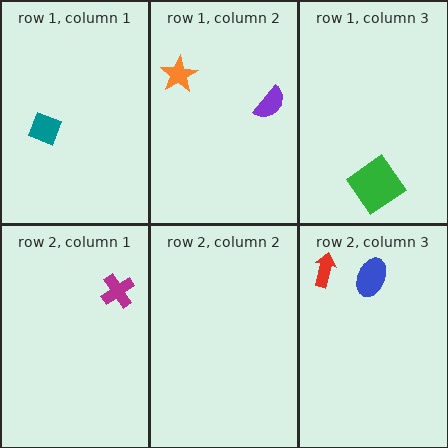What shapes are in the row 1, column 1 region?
The teal diamond.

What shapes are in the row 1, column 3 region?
The green diamond.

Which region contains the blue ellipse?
The row 2, column 3 region.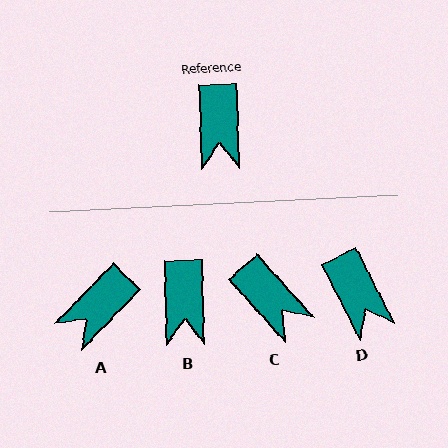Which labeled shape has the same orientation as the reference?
B.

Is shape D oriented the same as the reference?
No, it is off by about 25 degrees.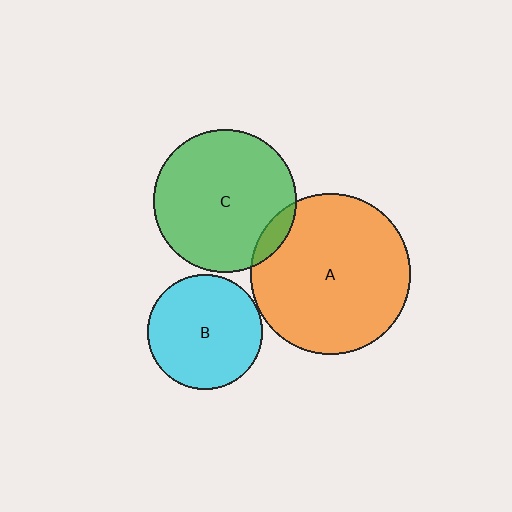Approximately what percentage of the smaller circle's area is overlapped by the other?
Approximately 10%.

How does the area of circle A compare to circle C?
Approximately 1.3 times.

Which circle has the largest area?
Circle A (orange).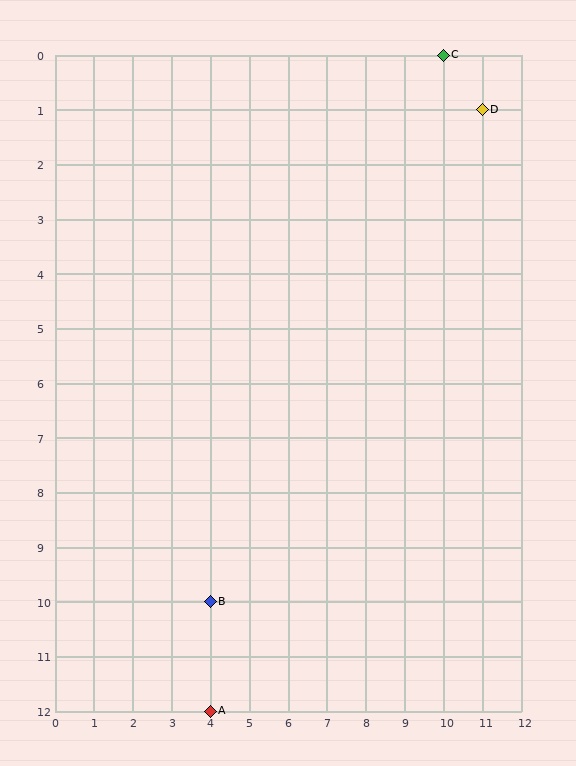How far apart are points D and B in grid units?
Points D and B are 7 columns and 9 rows apart (about 11.4 grid units diagonally).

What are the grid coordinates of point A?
Point A is at grid coordinates (4, 12).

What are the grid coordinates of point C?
Point C is at grid coordinates (10, 0).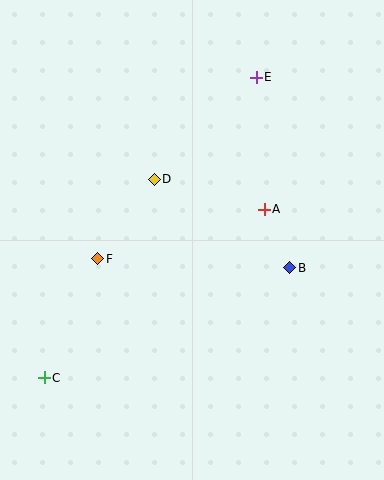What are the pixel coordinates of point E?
Point E is at (256, 77).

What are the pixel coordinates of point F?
Point F is at (98, 259).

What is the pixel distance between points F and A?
The distance between F and A is 174 pixels.